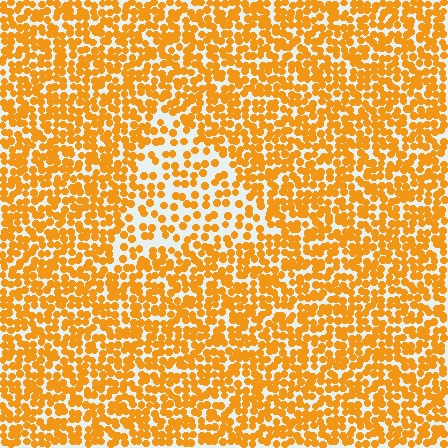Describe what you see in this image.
The image contains small orange elements arranged at two different densities. A triangle-shaped region is visible where the elements are less densely packed than the surrounding area.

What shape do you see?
I see a triangle.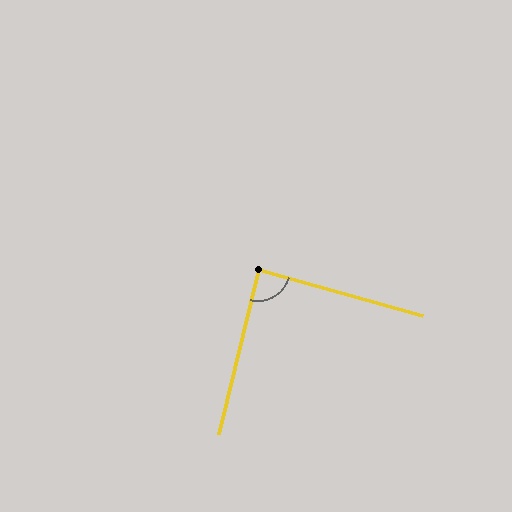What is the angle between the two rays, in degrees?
Approximately 88 degrees.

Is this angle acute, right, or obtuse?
It is approximately a right angle.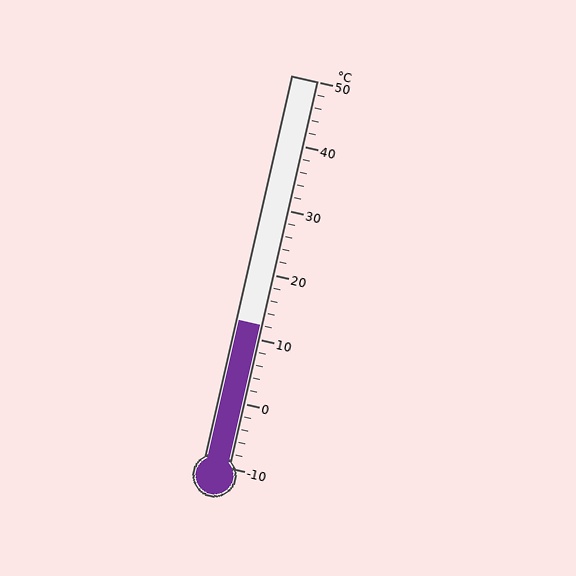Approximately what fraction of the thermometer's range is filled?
The thermometer is filled to approximately 35% of its range.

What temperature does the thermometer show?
The thermometer shows approximately 12°C.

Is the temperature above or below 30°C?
The temperature is below 30°C.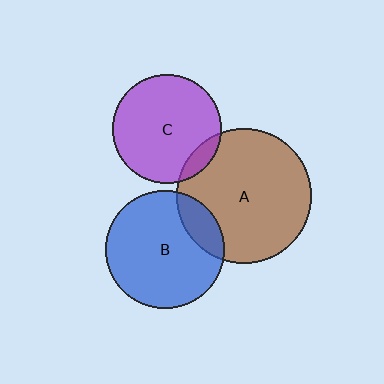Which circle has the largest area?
Circle A (brown).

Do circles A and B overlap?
Yes.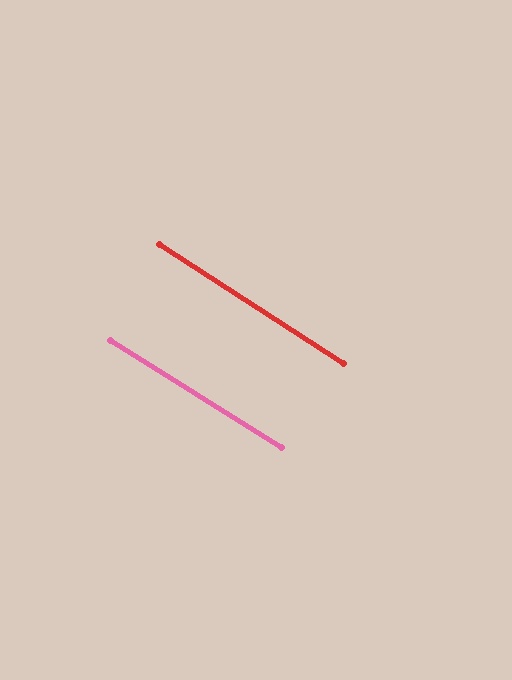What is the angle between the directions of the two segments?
Approximately 1 degree.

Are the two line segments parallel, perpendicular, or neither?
Parallel — their directions differ by only 0.9°.